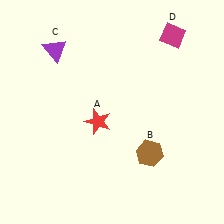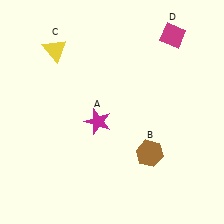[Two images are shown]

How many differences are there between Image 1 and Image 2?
There are 2 differences between the two images.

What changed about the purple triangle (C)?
In Image 1, C is purple. In Image 2, it changed to yellow.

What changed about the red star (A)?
In Image 1, A is red. In Image 2, it changed to magenta.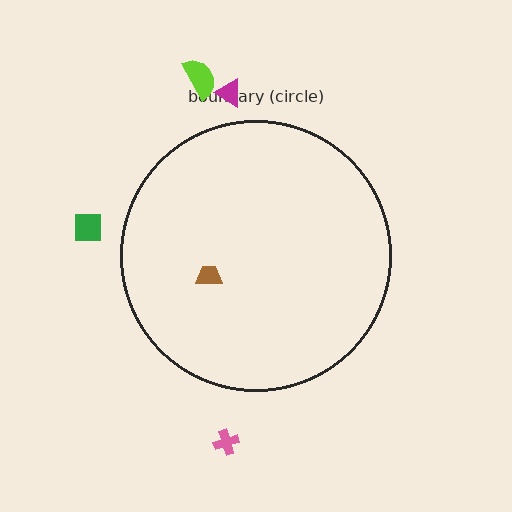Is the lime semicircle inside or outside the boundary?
Outside.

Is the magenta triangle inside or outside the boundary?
Outside.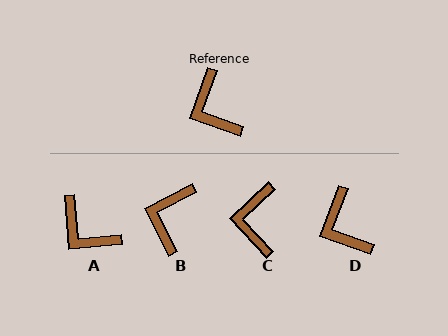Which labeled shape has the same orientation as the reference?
D.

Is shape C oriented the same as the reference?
No, it is off by about 27 degrees.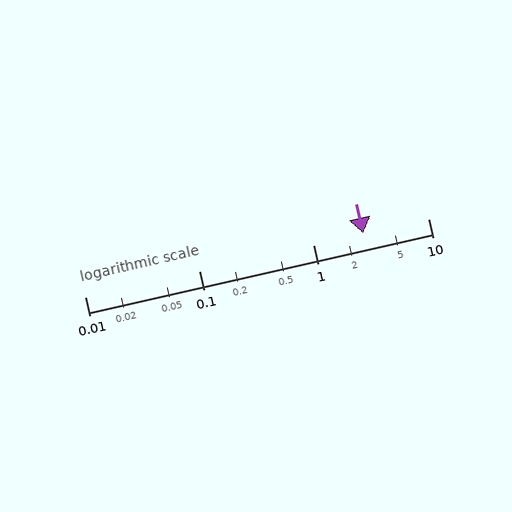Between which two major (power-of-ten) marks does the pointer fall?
The pointer is between 1 and 10.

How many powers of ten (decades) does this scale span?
The scale spans 3 decades, from 0.01 to 10.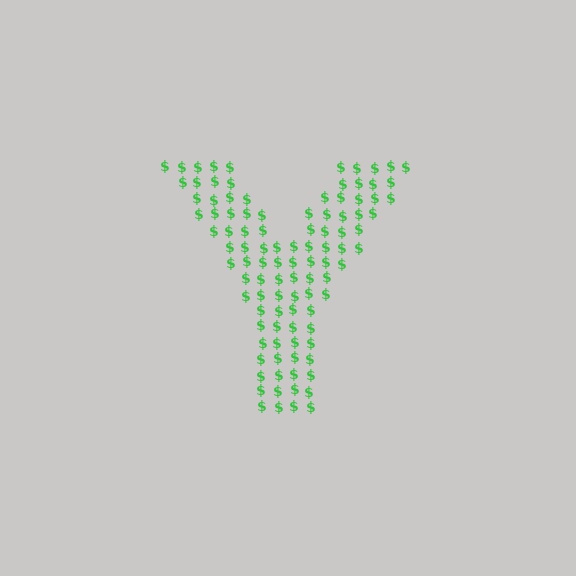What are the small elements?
The small elements are dollar signs.